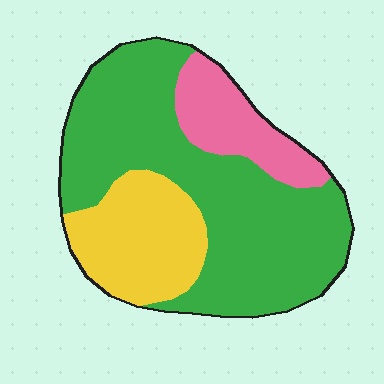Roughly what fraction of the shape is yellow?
Yellow takes up about one quarter (1/4) of the shape.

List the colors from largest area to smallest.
From largest to smallest: green, yellow, pink.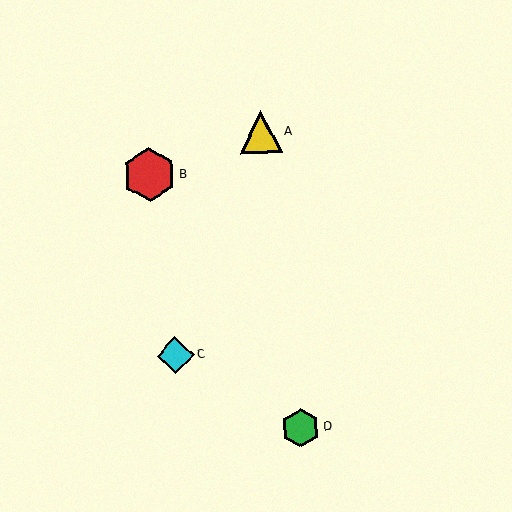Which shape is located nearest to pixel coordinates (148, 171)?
The red hexagon (labeled B) at (149, 175) is nearest to that location.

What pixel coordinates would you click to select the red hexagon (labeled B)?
Click at (149, 175) to select the red hexagon B.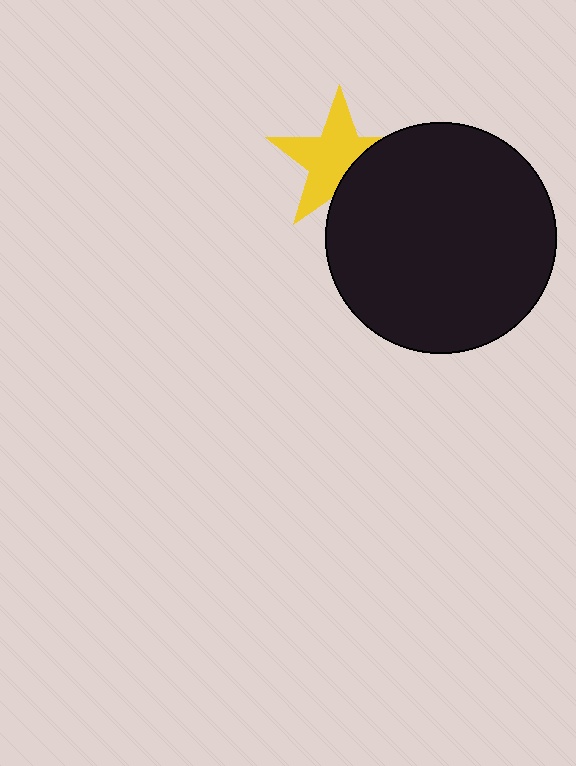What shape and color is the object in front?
The object in front is a black circle.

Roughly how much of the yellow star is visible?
Most of it is visible (roughly 68%).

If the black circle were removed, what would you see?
You would see the complete yellow star.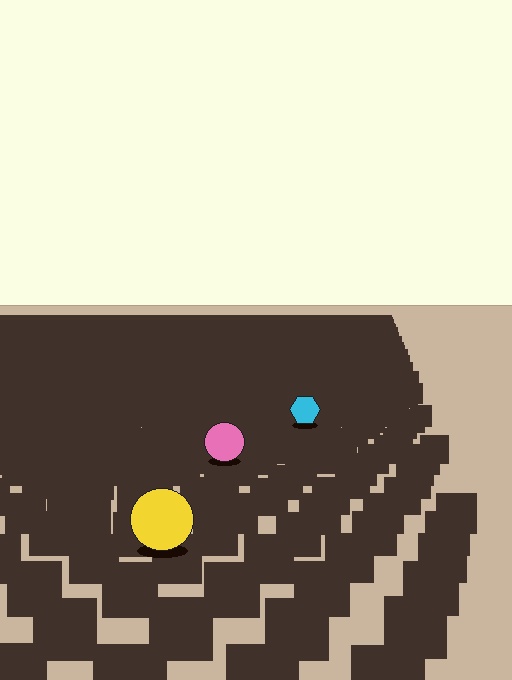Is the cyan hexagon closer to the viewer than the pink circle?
No. The pink circle is closer — you can tell from the texture gradient: the ground texture is coarser near it.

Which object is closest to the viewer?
The yellow circle is closest. The texture marks near it are larger and more spread out.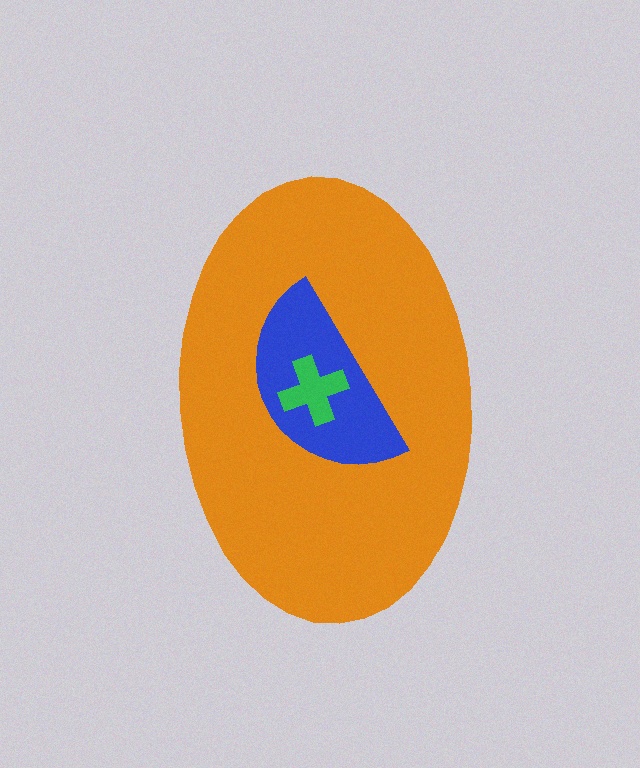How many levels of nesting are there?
3.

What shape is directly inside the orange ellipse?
The blue semicircle.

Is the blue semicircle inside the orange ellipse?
Yes.